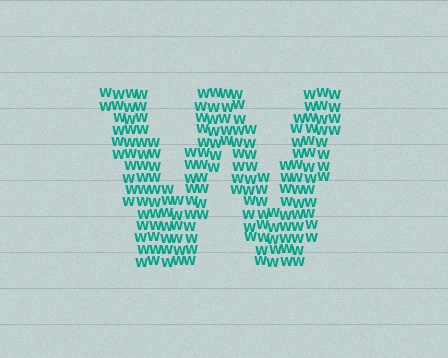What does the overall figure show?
The overall figure shows the letter W.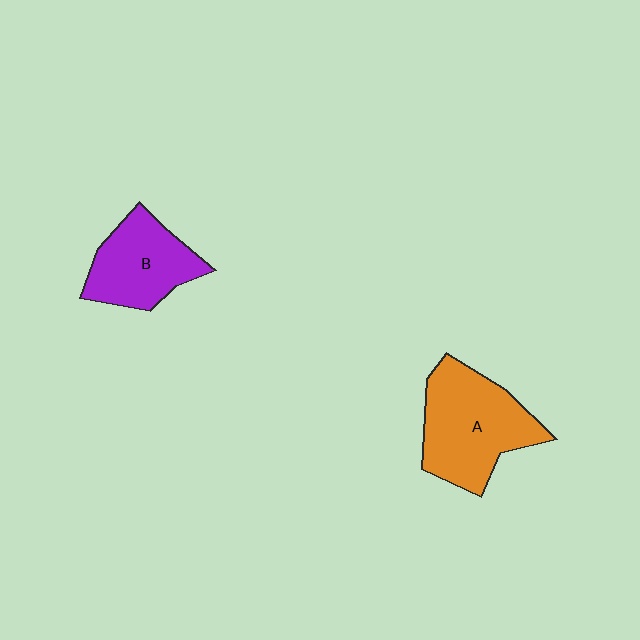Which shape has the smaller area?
Shape B (purple).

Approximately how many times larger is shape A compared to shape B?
Approximately 1.3 times.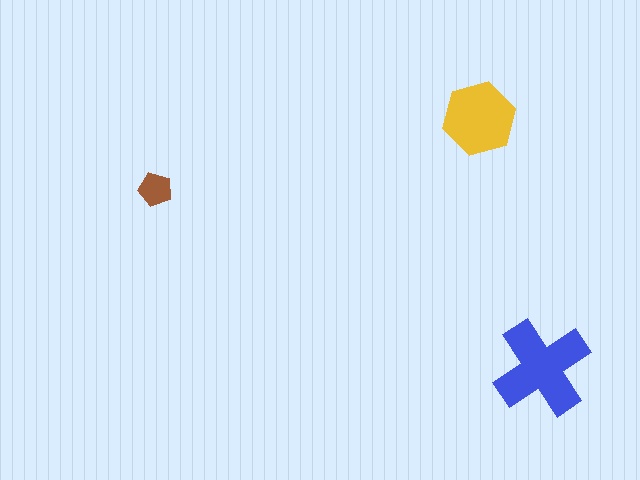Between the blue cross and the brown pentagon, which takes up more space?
The blue cross.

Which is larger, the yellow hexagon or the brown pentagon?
The yellow hexagon.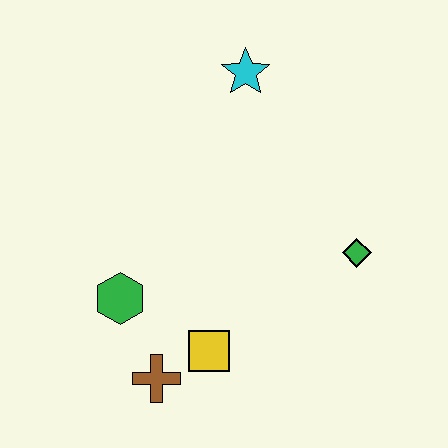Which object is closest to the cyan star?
The green diamond is closest to the cyan star.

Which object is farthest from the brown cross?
The cyan star is farthest from the brown cross.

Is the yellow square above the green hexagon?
No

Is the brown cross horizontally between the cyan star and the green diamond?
No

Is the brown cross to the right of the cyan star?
No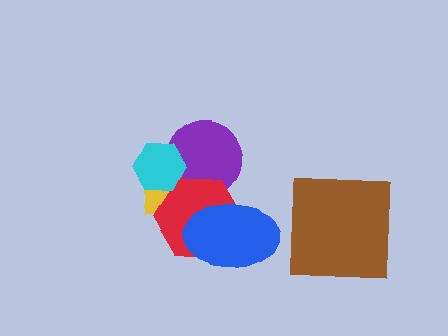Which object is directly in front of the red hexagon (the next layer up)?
The cyan hexagon is directly in front of the red hexagon.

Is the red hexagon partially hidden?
Yes, it is partially covered by another shape.